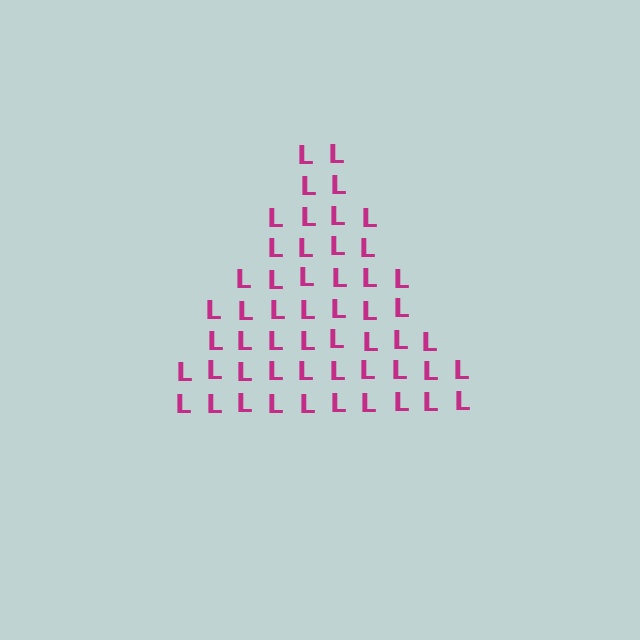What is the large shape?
The large shape is a triangle.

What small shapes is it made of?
It is made of small letter L's.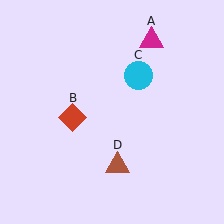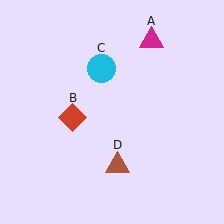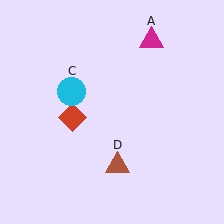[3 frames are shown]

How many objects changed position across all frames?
1 object changed position: cyan circle (object C).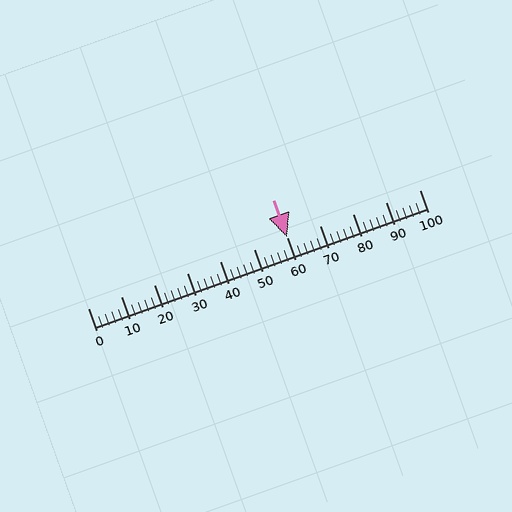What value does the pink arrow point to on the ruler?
The pink arrow points to approximately 60.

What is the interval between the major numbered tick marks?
The major tick marks are spaced 10 units apart.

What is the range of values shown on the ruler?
The ruler shows values from 0 to 100.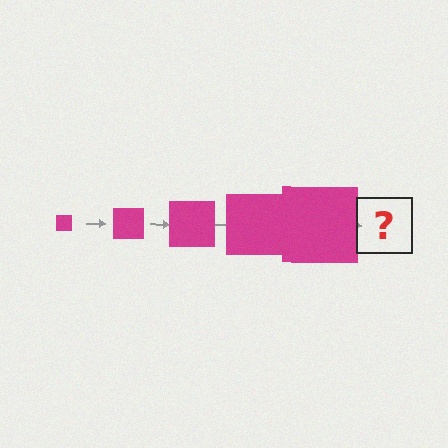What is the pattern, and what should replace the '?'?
The pattern is that the square gets progressively larger each step. The '?' should be a magenta square, larger than the previous one.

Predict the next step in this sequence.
The next step is a magenta square, larger than the previous one.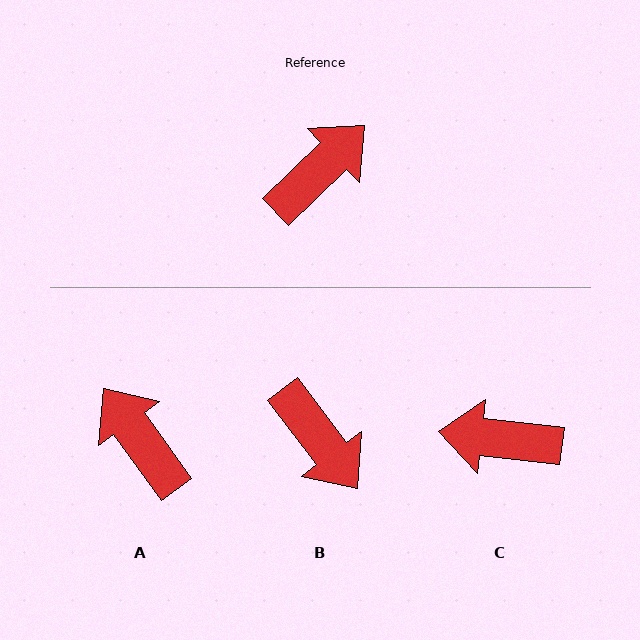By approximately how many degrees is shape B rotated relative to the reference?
Approximately 97 degrees clockwise.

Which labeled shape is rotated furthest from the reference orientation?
C, about 130 degrees away.